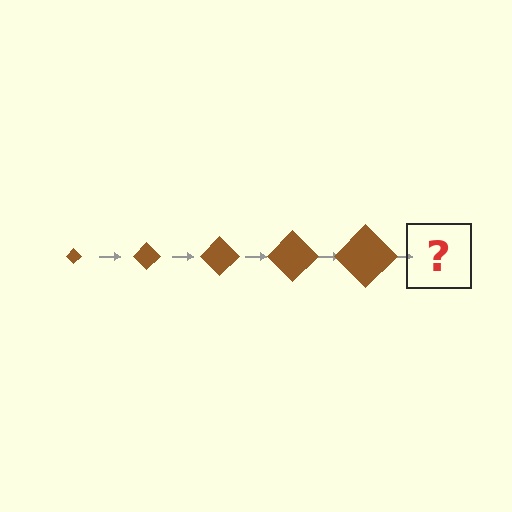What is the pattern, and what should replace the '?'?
The pattern is that the diamond gets progressively larger each step. The '?' should be a brown diamond, larger than the previous one.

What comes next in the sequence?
The next element should be a brown diamond, larger than the previous one.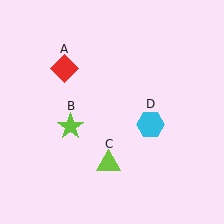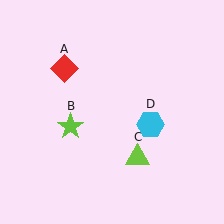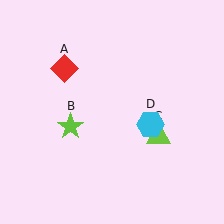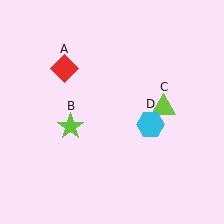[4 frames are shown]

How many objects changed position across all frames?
1 object changed position: lime triangle (object C).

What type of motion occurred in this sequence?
The lime triangle (object C) rotated counterclockwise around the center of the scene.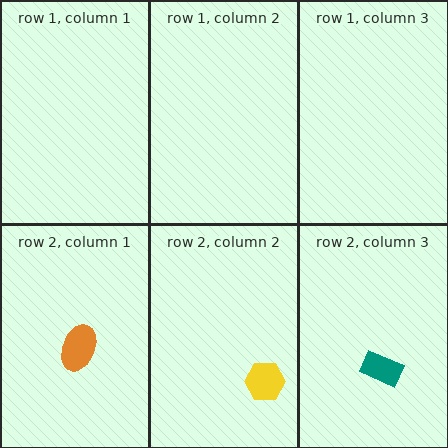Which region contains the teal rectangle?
The row 2, column 3 region.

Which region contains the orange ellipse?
The row 2, column 1 region.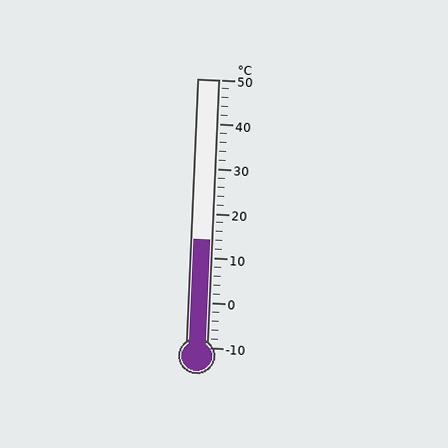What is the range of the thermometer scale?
The thermometer scale ranges from -10°C to 50°C.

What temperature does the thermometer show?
The thermometer shows approximately 14°C.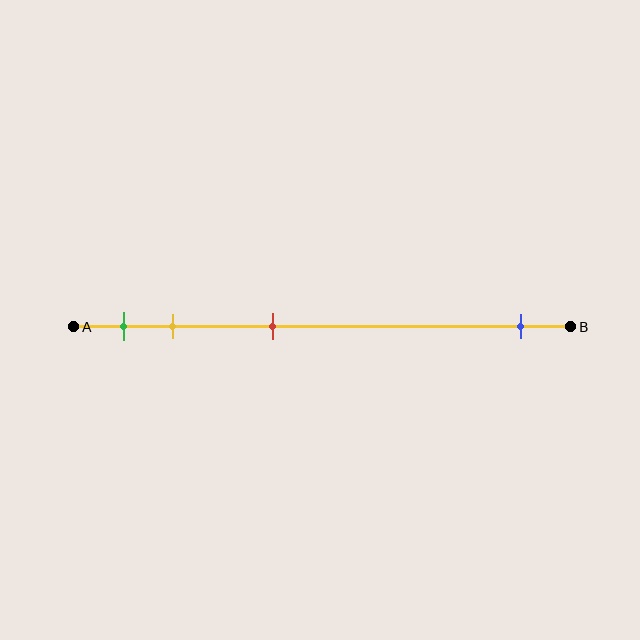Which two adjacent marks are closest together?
The green and yellow marks are the closest adjacent pair.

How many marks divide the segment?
There are 4 marks dividing the segment.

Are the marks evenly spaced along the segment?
No, the marks are not evenly spaced.